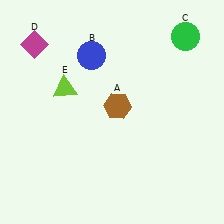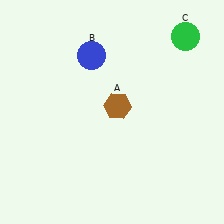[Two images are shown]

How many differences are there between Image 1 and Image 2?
There are 2 differences between the two images.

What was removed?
The lime triangle (E), the magenta diamond (D) were removed in Image 2.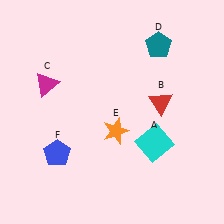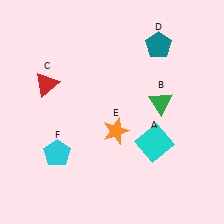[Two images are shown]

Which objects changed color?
B changed from red to green. C changed from magenta to red. F changed from blue to cyan.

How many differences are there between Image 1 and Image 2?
There are 3 differences between the two images.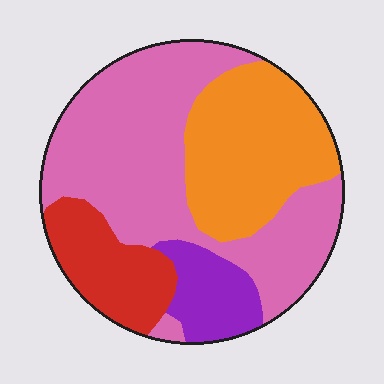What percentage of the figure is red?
Red takes up about one eighth (1/8) of the figure.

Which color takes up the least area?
Purple, at roughly 10%.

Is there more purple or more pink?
Pink.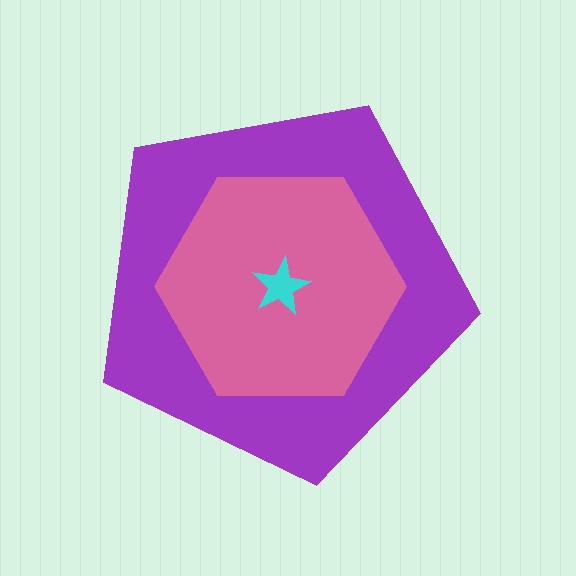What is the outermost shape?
The purple pentagon.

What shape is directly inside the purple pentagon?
The pink hexagon.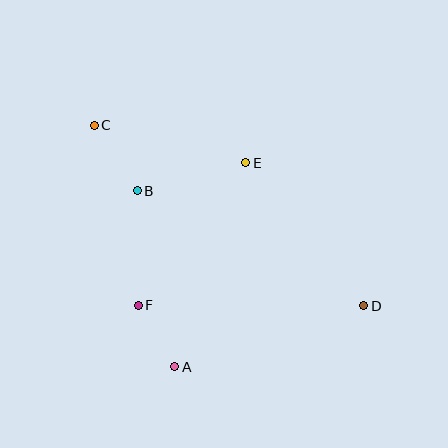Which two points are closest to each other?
Points A and F are closest to each other.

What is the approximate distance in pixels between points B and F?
The distance between B and F is approximately 114 pixels.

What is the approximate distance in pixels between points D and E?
The distance between D and E is approximately 185 pixels.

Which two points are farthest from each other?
Points C and D are farthest from each other.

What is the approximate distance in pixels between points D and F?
The distance between D and F is approximately 225 pixels.